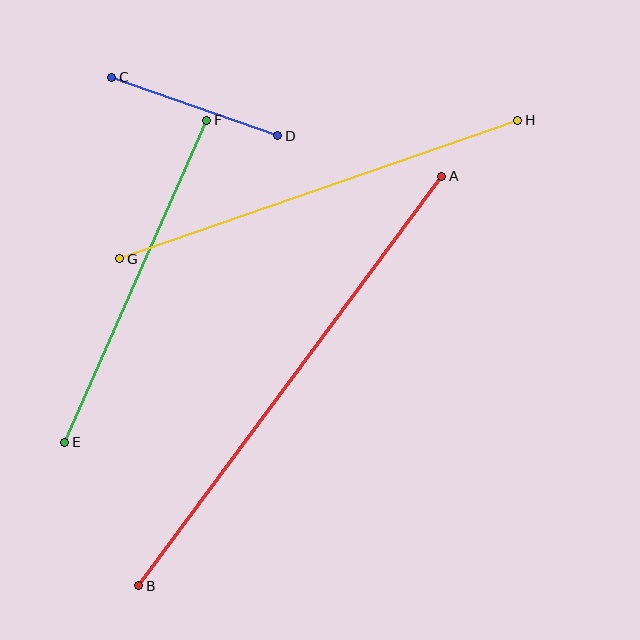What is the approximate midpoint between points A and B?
The midpoint is at approximately (290, 381) pixels.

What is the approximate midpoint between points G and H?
The midpoint is at approximately (319, 190) pixels.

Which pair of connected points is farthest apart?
Points A and B are farthest apart.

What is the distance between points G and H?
The distance is approximately 421 pixels.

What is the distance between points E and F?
The distance is approximately 352 pixels.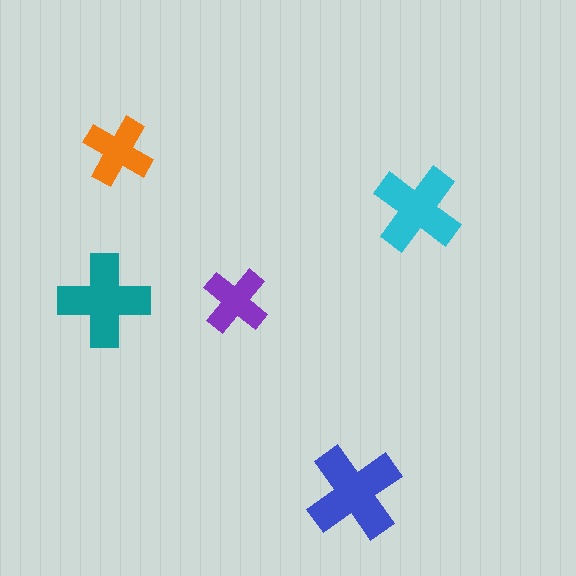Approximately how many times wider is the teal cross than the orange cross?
About 1.5 times wider.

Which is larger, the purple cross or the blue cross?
The blue one.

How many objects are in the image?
There are 5 objects in the image.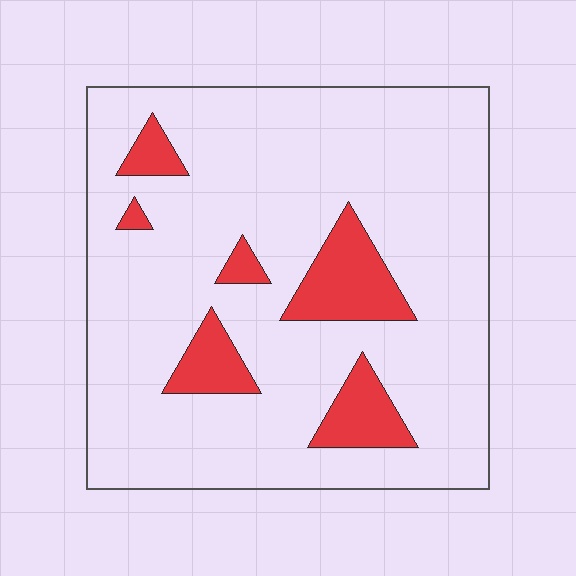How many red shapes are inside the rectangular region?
6.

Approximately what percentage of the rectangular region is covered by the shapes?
Approximately 15%.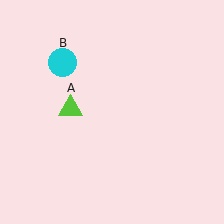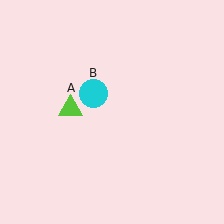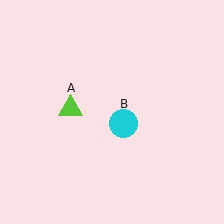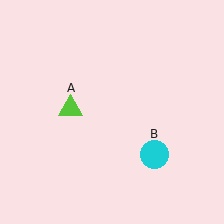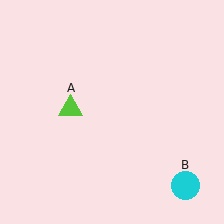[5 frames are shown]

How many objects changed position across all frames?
1 object changed position: cyan circle (object B).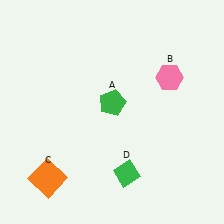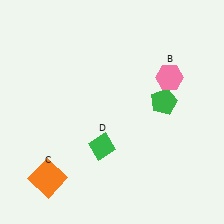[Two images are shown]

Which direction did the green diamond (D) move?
The green diamond (D) moved up.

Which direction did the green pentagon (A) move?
The green pentagon (A) moved right.